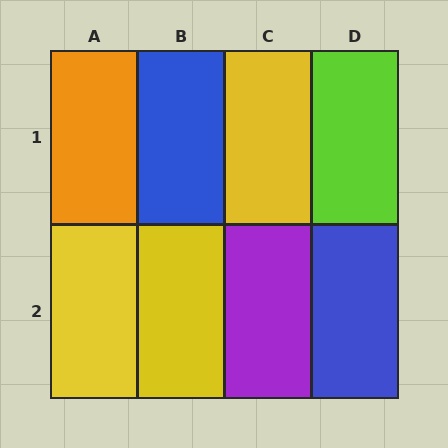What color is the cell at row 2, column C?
Purple.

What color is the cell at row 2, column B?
Yellow.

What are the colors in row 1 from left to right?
Orange, blue, yellow, lime.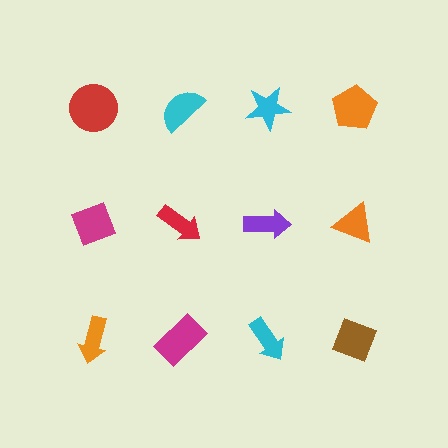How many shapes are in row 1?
4 shapes.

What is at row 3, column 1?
An orange arrow.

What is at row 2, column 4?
An orange triangle.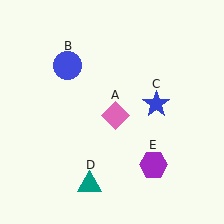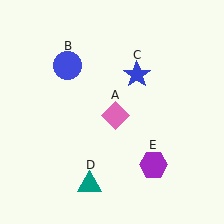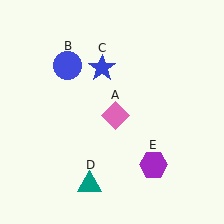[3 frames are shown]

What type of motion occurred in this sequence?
The blue star (object C) rotated counterclockwise around the center of the scene.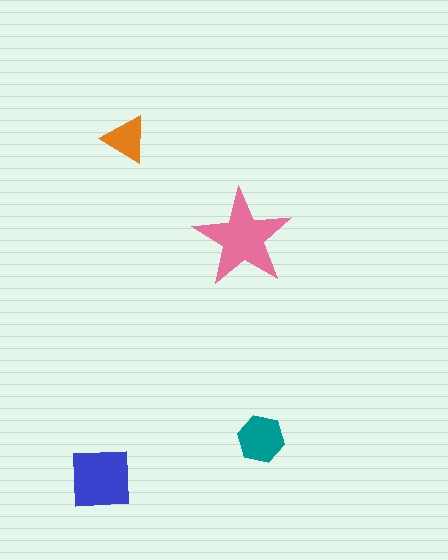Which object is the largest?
The pink star.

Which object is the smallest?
The orange triangle.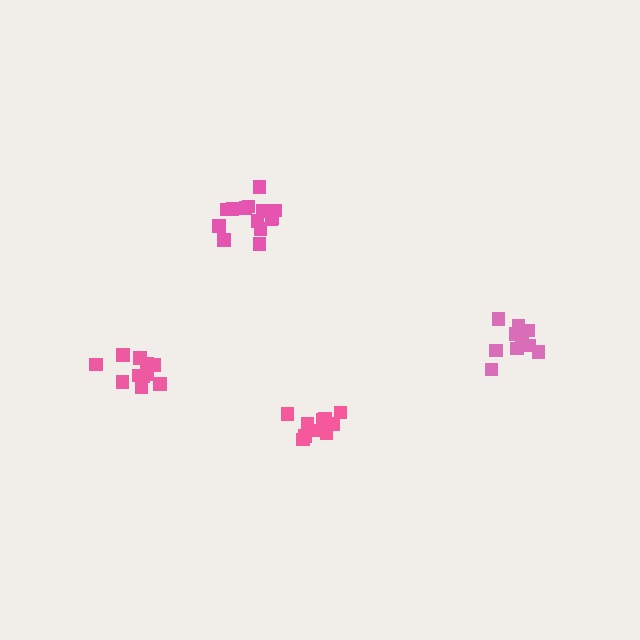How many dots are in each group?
Group 1: 11 dots, Group 2: 14 dots, Group 3: 11 dots, Group 4: 11 dots (47 total).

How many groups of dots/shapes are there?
There are 4 groups.